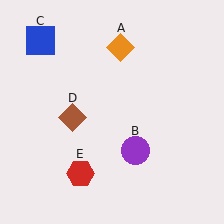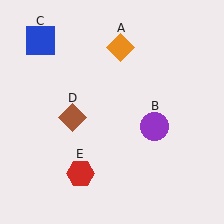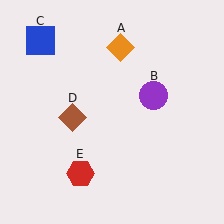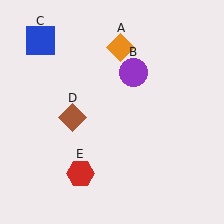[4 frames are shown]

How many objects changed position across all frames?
1 object changed position: purple circle (object B).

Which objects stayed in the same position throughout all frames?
Orange diamond (object A) and blue square (object C) and brown diamond (object D) and red hexagon (object E) remained stationary.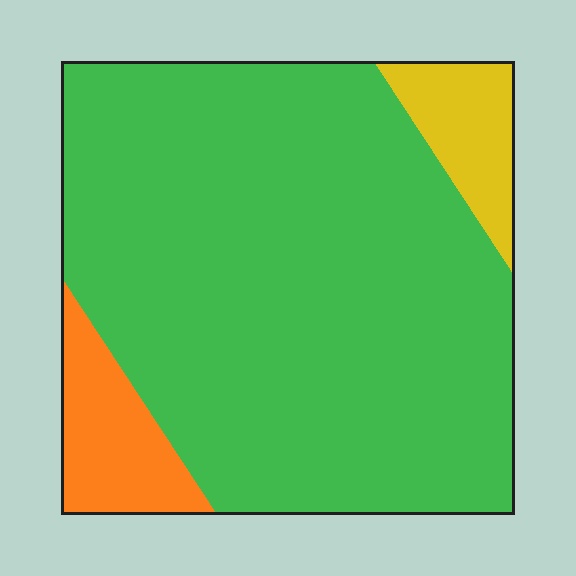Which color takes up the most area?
Green, at roughly 85%.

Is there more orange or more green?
Green.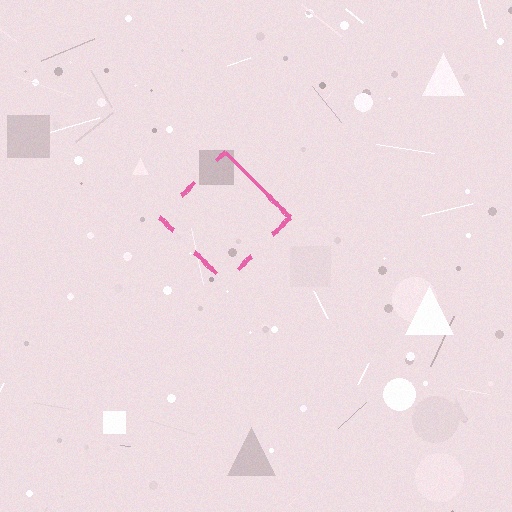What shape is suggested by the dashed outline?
The dashed outline suggests a diamond.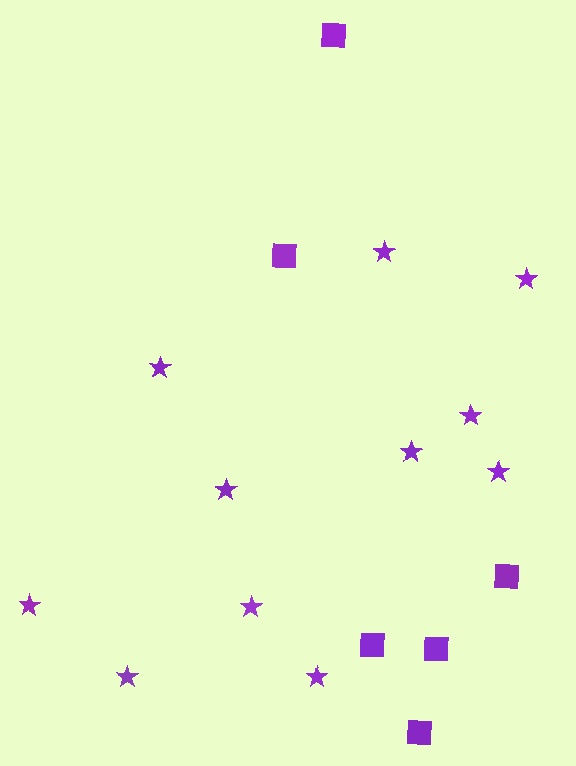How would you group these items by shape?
There are 2 groups: one group of squares (6) and one group of stars (11).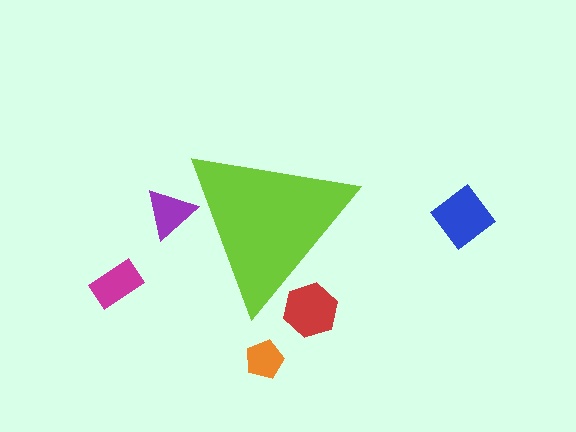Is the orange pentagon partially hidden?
No, the orange pentagon is fully visible.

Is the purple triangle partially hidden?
Yes, the purple triangle is partially hidden behind the lime triangle.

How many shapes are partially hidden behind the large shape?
2 shapes are partially hidden.